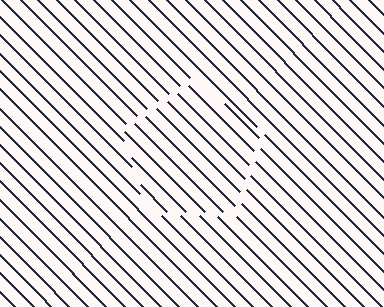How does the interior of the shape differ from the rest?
The interior of the shape contains the same grating, shifted by half a period — the contour is defined by the phase discontinuity where line-ends from the inner and outer gratings abut.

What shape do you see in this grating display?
An illusory pentagon. The interior of the shape contains the same grating, shifted by half a period — the contour is defined by the phase discontinuity where line-ends from the inner and outer gratings abut.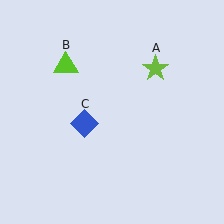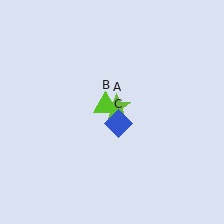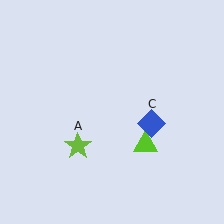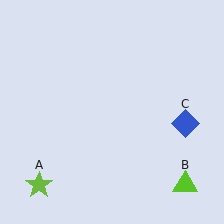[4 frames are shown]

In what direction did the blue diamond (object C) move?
The blue diamond (object C) moved right.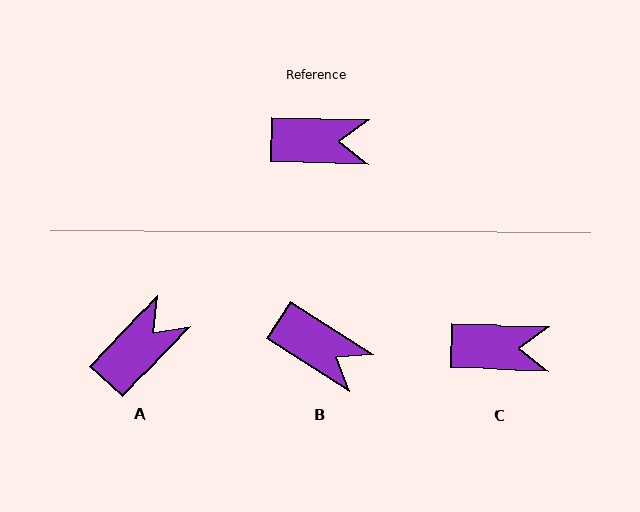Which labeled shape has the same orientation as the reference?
C.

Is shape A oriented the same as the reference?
No, it is off by about 48 degrees.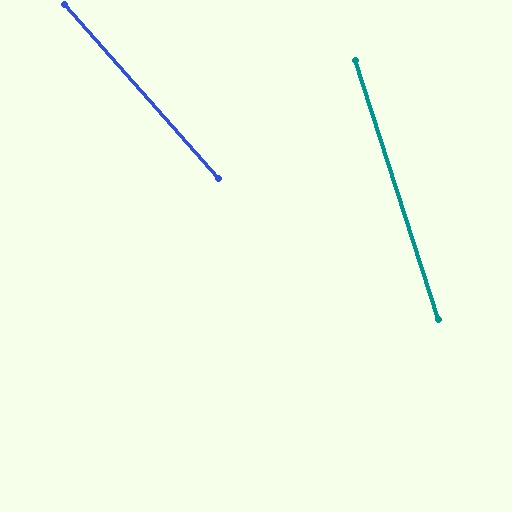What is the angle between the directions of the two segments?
Approximately 24 degrees.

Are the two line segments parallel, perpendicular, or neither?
Neither parallel nor perpendicular — they differ by about 24°.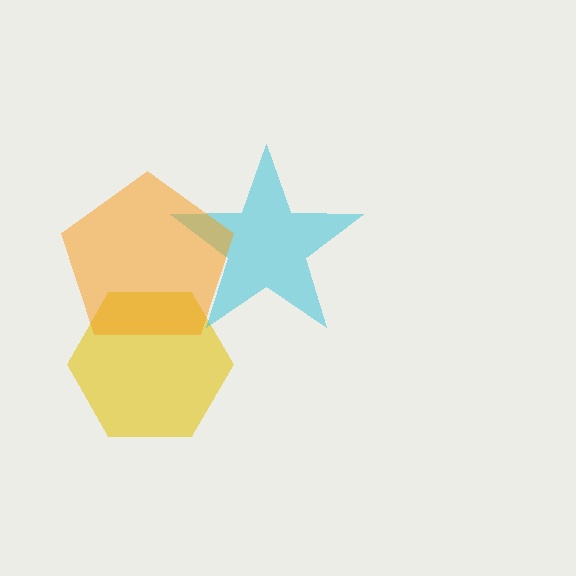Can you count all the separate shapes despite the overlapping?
Yes, there are 3 separate shapes.